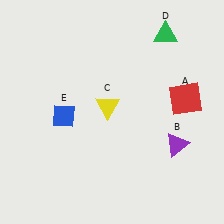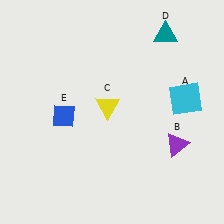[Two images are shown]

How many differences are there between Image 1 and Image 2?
There are 2 differences between the two images.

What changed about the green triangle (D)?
In Image 1, D is green. In Image 2, it changed to teal.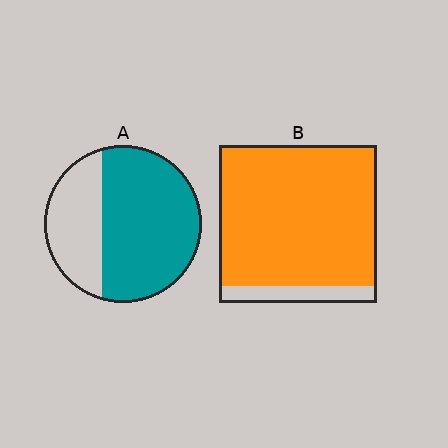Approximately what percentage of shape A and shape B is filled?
A is approximately 65% and B is approximately 90%.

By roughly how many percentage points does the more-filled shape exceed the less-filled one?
By roughly 20 percentage points (B over A).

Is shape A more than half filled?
Yes.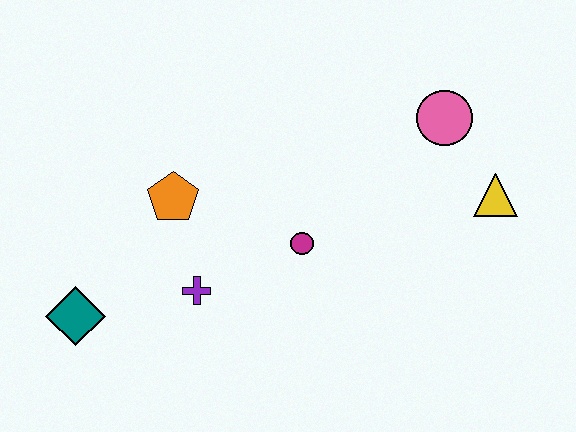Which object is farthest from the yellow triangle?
The teal diamond is farthest from the yellow triangle.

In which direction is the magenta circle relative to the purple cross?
The magenta circle is to the right of the purple cross.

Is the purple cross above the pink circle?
No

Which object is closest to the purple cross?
The orange pentagon is closest to the purple cross.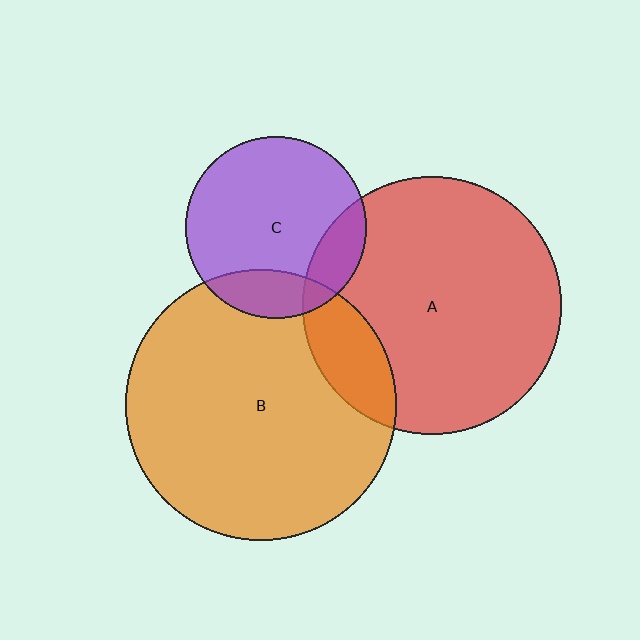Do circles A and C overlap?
Yes.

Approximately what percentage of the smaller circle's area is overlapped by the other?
Approximately 15%.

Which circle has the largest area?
Circle B (orange).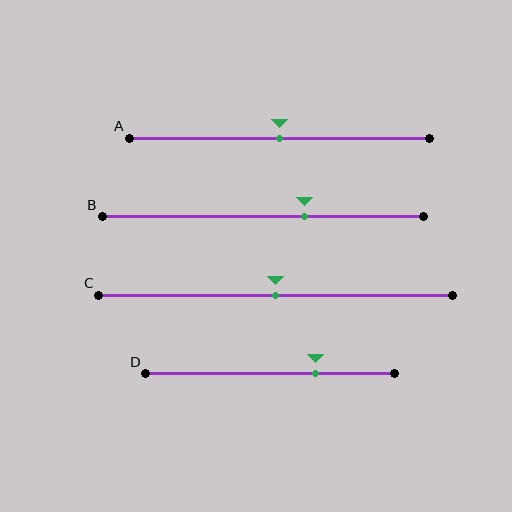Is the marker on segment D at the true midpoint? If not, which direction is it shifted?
No, the marker on segment D is shifted to the right by about 18% of the segment length.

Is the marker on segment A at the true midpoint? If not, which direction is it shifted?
Yes, the marker on segment A is at the true midpoint.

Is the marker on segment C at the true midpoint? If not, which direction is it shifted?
Yes, the marker on segment C is at the true midpoint.